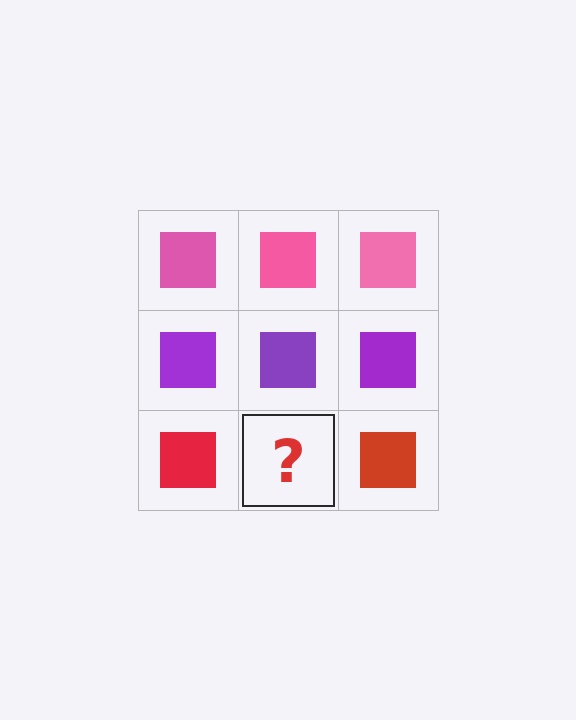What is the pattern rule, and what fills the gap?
The rule is that each row has a consistent color. The gap should be filled with a red square.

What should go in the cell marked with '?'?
The missing cell should contain a red square.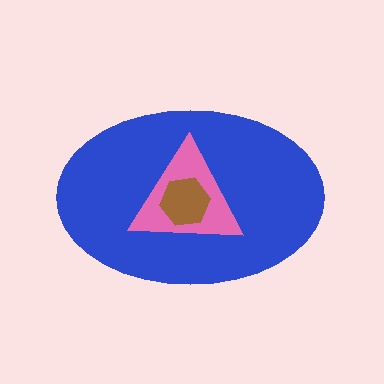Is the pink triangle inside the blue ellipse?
Yes.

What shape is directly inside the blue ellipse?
The pink triangle.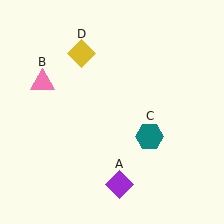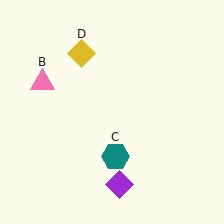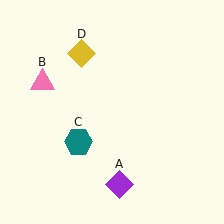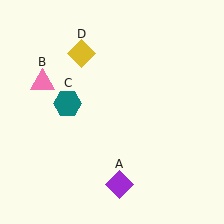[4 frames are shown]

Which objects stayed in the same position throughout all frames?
Purple diamond (object A) and pink triangle (object B) and yellow diamond (object D) remained stationary.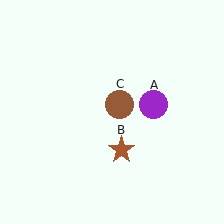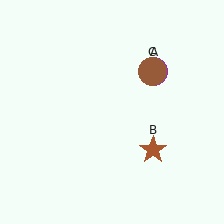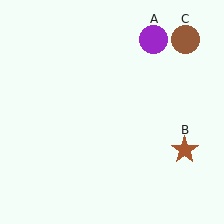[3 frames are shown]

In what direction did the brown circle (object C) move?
The brown circle (object C) moved up and to the right.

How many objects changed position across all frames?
3 objects changed position: purple circle (object A), brown star (object B), brown circle (object C).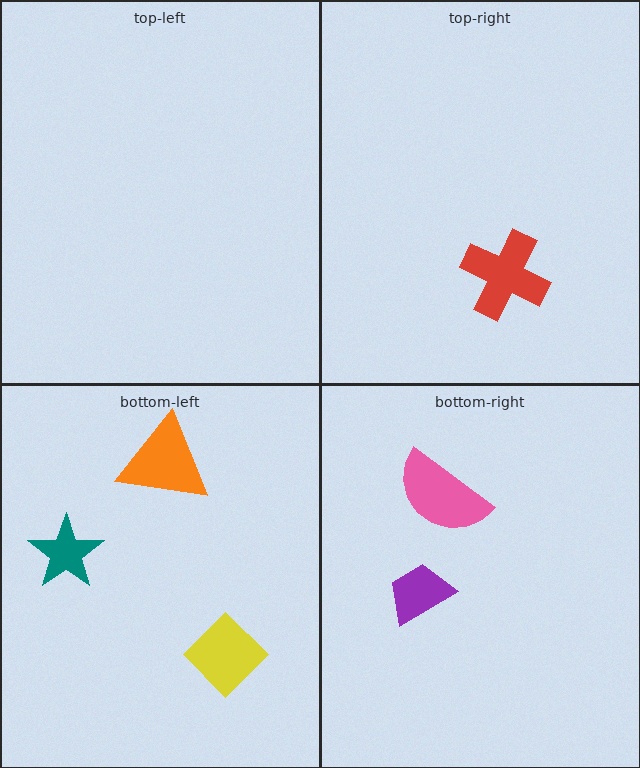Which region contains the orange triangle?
The bottom-left region.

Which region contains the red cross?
The top-right region.